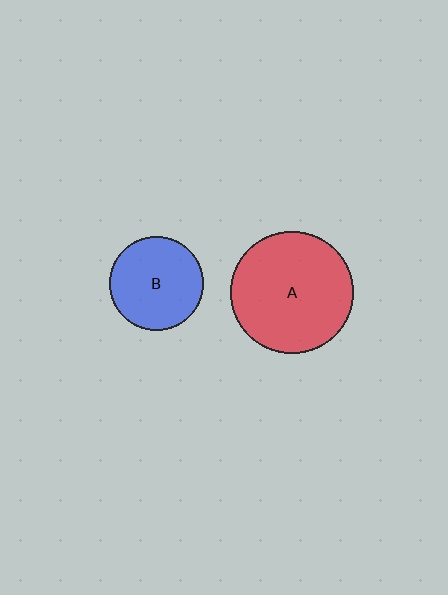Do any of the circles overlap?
No, none of the circles overlap.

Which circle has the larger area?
Circle A (red).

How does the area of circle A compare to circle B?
Approximately 1.7 times.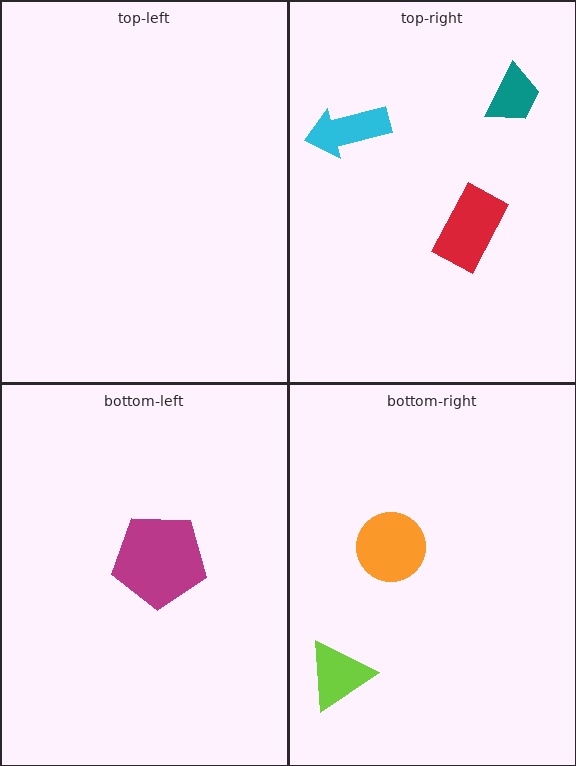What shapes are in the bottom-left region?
The magenta pentagon.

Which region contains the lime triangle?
The bottom-right region.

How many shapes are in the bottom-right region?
2.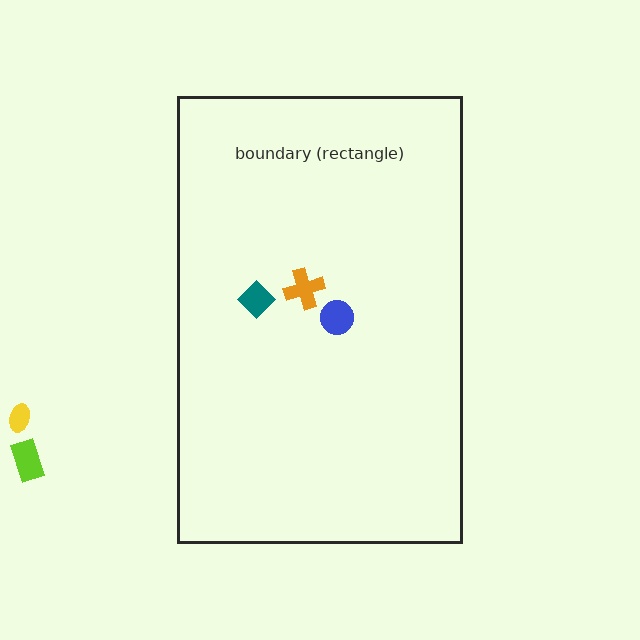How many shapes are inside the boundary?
3 inside, 2 outside.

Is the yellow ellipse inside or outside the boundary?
Outside.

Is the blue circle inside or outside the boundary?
Inside.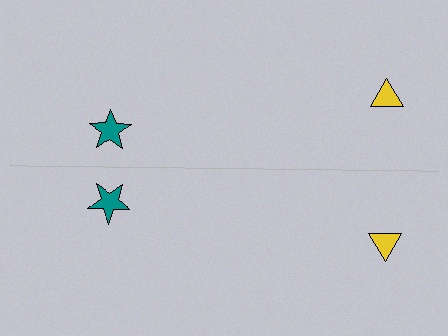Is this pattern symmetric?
Yes, this pattern has bilateral (reflection) symmetry.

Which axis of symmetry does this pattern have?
The pattern has a horizontal axis of symmetry running through the center of the image.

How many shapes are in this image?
There are 4 shapes in this image.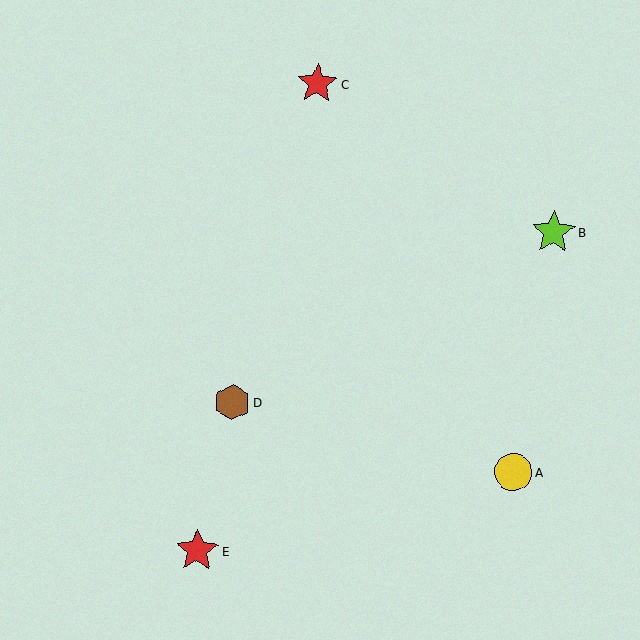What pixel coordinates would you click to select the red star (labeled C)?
Click at (317, 83) to select the red star C.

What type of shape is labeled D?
Shape D is a brown hexagon.